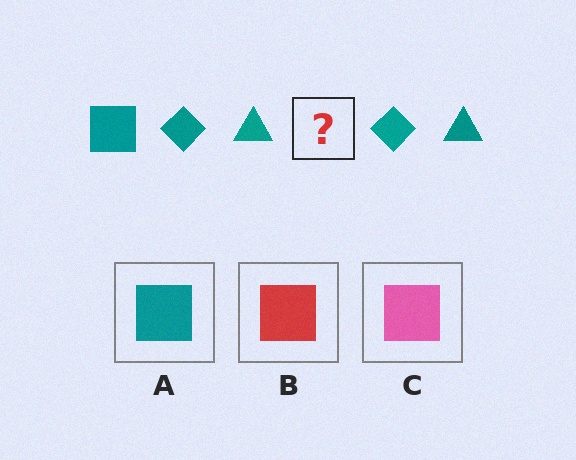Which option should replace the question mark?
Option A.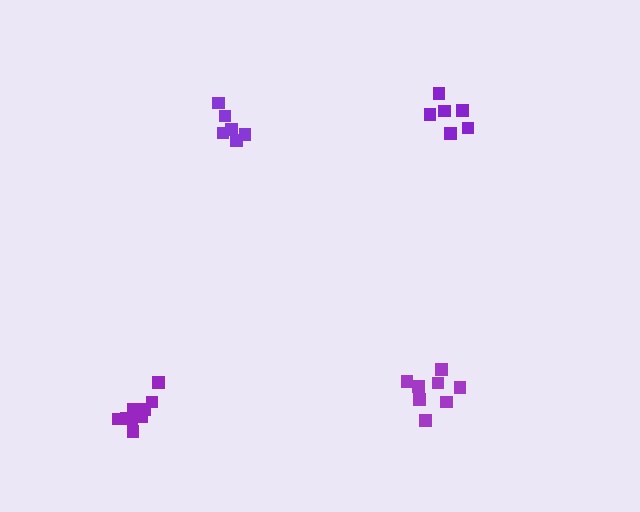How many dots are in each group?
Group 1: 6 dots, Group 2: 9 dots, Group 3: 6 dots, Group 4: 8 dots (29 total).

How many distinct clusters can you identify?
There are 4 distinct clusters.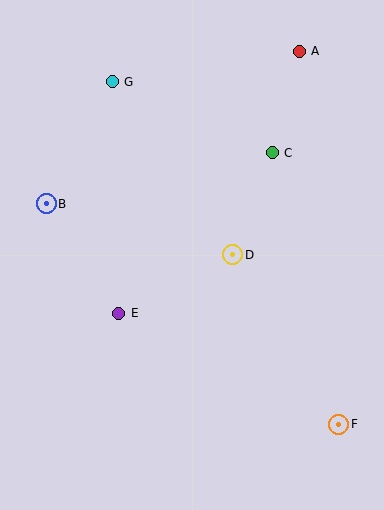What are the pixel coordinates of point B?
Point B is at (46, 204).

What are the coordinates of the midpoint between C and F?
The midpoint between C and F is at (305, 289).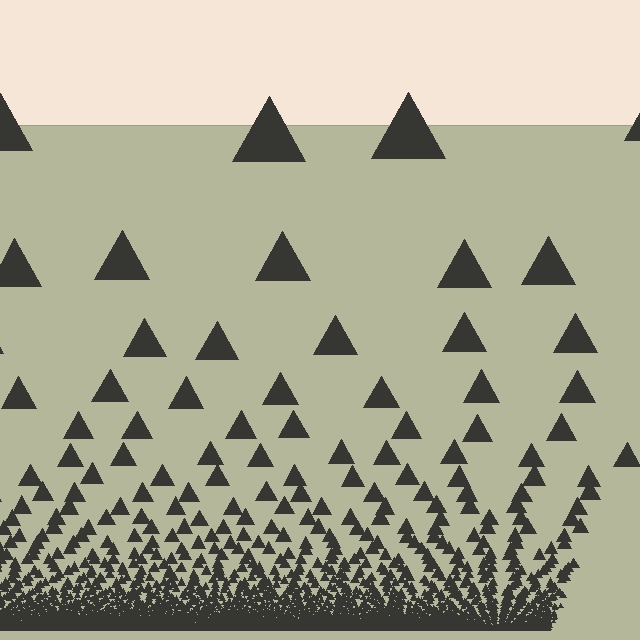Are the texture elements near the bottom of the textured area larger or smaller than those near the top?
Smaller. The gradient is inverted — elements near the bottom are smaller and denser.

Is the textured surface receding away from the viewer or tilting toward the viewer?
The surface appears to tilt toward the viewer. Texture elements get larger and sparser toward the top.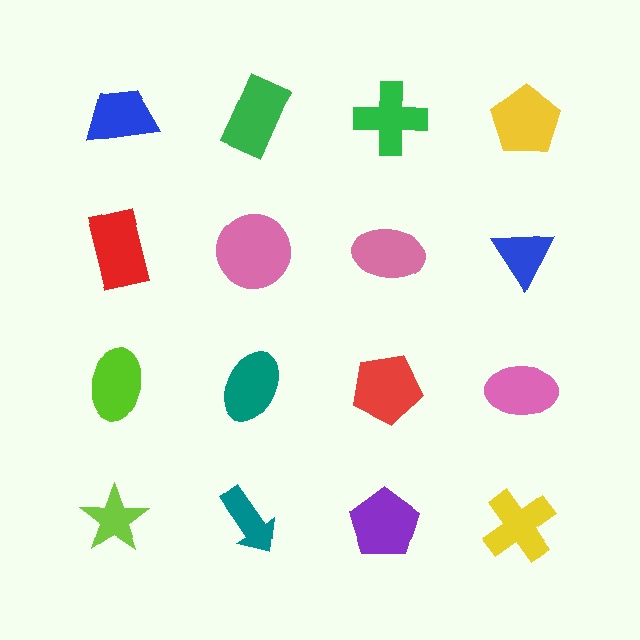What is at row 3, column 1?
A lime ellipse.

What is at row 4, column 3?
A purple pentagon.